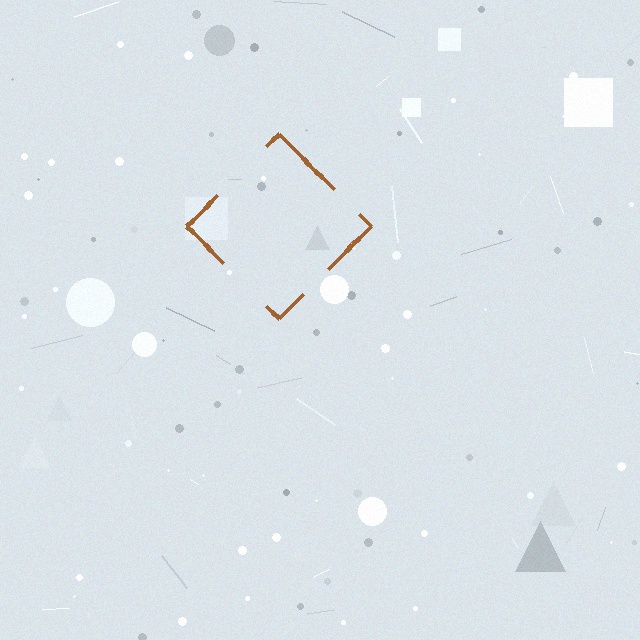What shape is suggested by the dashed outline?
The dashed outline suggests a diamond.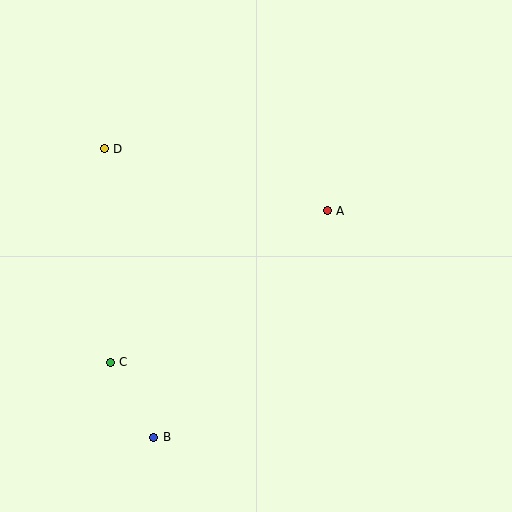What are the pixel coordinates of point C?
Point C is at (110, 362).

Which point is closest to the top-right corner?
Point A is closest to the top-right corner.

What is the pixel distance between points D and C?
The distance between D and C is 213 pixels.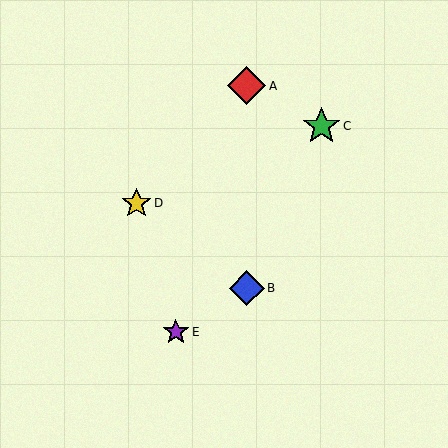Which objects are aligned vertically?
Objects A, B are aligned vertically.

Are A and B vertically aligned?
Yes, both are at x≈247.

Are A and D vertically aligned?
No, A is at x≈247 and D is at x≈137.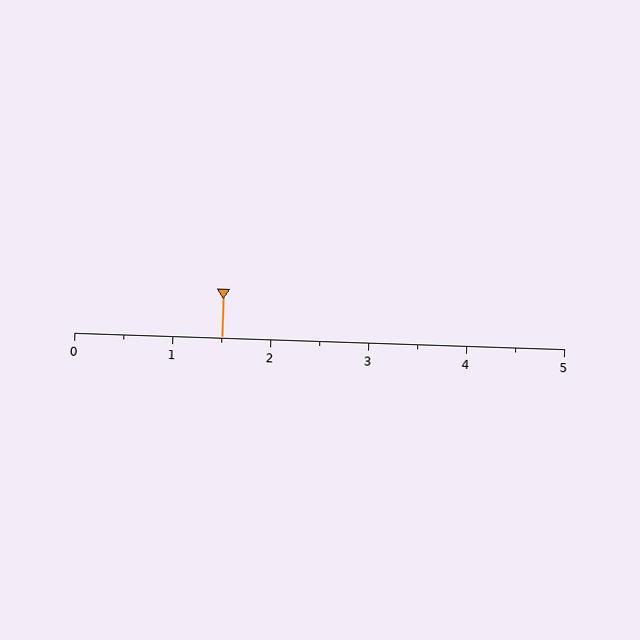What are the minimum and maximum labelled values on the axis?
The axis runs from 0 to 5.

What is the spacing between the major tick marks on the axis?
The major ticks are spaced 1 apart.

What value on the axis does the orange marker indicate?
The marker indicates approximately 1.5.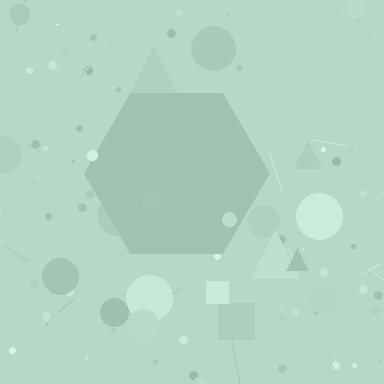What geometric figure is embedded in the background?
A hexagon is embedded in the background.